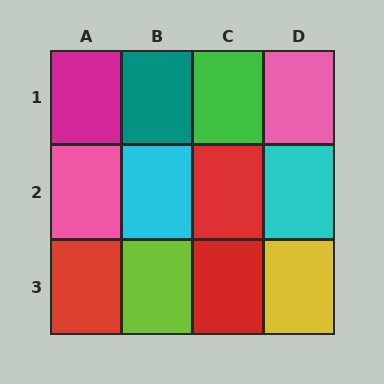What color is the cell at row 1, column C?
Green.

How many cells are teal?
1 cell is teal.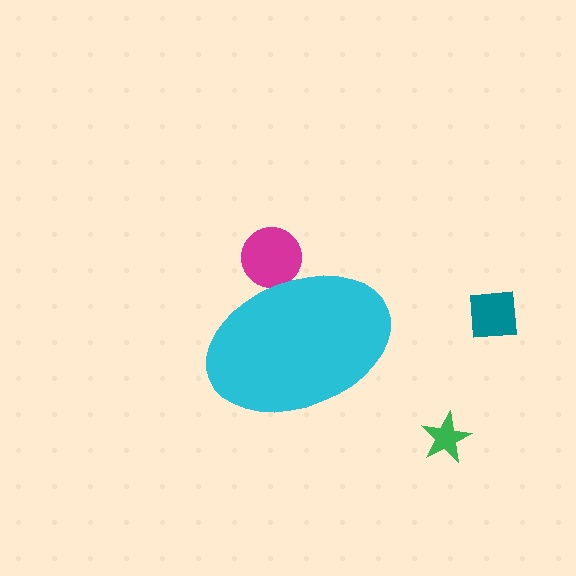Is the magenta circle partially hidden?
Yes, the magenta circle is partially hidden behind the cyan ellipse.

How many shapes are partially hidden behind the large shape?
1 shape is partially hidden.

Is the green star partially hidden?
No, the green star is fully visible.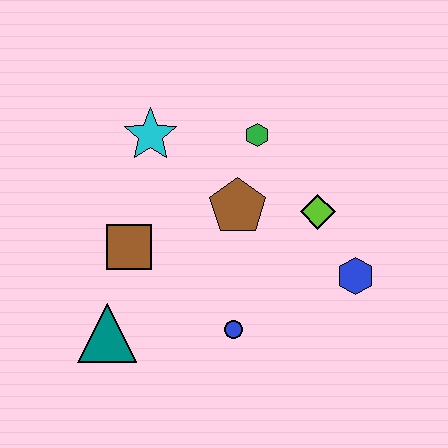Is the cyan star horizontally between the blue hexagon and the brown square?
Yes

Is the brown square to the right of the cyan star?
No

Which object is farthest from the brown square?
The blue hexagon is farthest from the brown square.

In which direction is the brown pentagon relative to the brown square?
The brown pentagon is to the right of the brown square.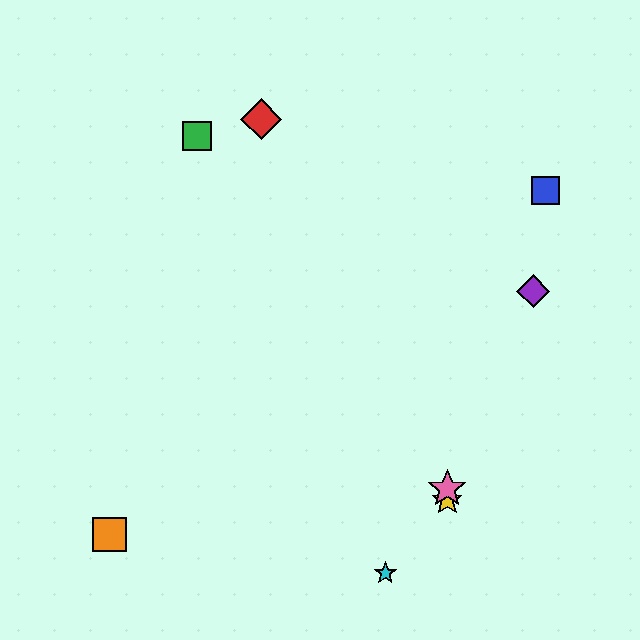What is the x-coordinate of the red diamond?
The red diamond is at x≈261.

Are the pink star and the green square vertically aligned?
No, the pink star is at x≈447 and the green square is at x≈197.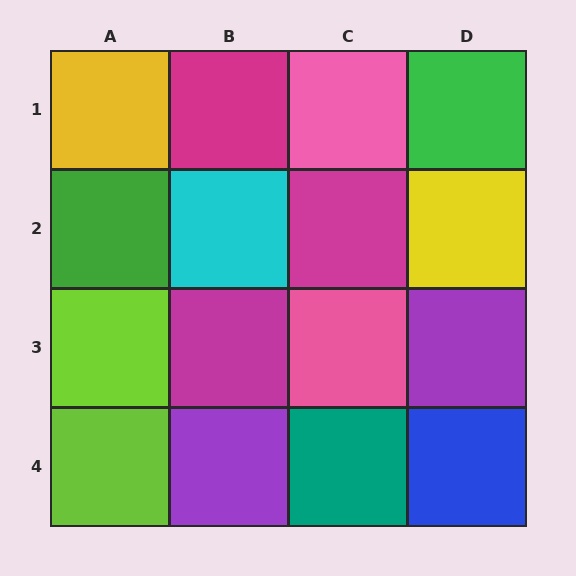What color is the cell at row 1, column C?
Pink.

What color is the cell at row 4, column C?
Teal.